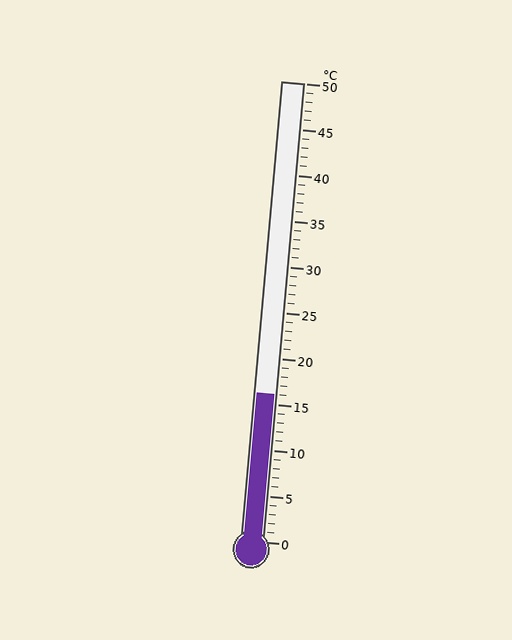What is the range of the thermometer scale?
The thermometer scale ranges from 0°C to 50°C.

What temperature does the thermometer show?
The thermometer shows approximately 16°C.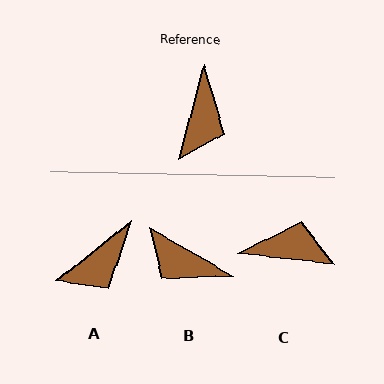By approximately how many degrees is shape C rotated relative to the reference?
Approximately 99 degrees counter-clockwise.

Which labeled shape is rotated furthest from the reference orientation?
B, about 104 degrees away.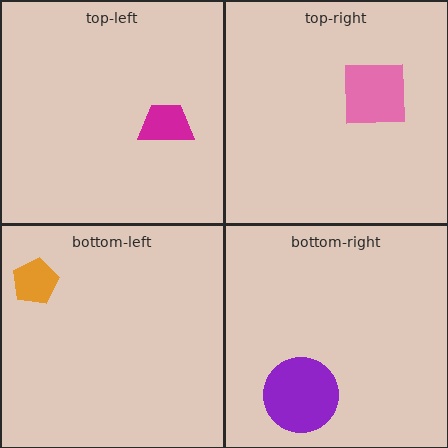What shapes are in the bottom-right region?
The purple circle.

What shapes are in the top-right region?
The pink square.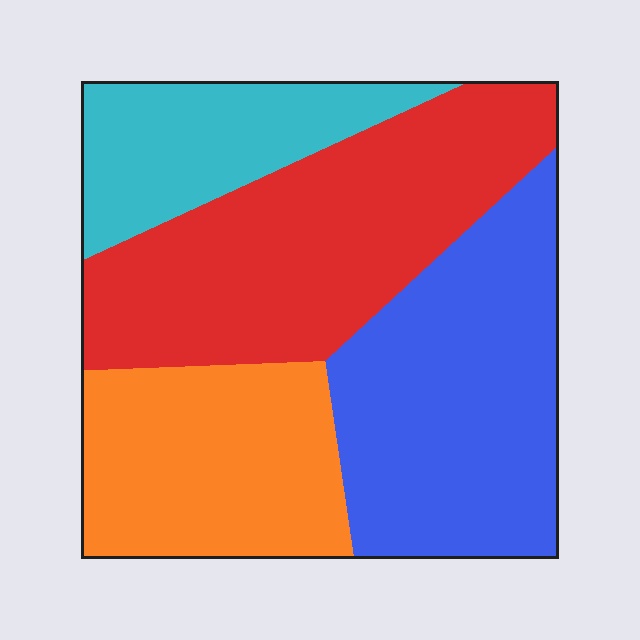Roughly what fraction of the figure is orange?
Orange covers 22% of the figure.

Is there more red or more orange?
Red.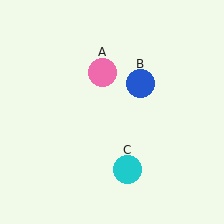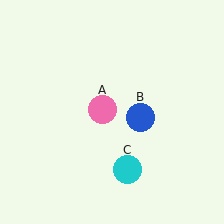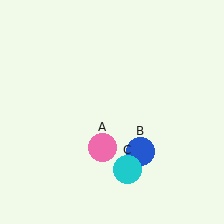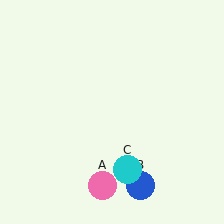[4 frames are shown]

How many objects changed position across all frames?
2 objects changed position: pink circle (object A), blue circle (object B).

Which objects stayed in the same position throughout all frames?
Cyan circle (object C) remained stationary.